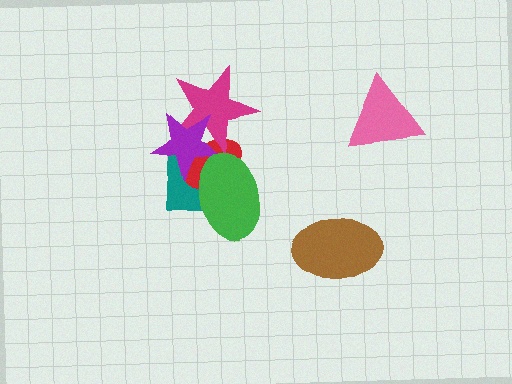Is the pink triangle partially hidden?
No, no other shape covers it.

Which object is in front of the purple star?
The green ellipse is in front of the purple star.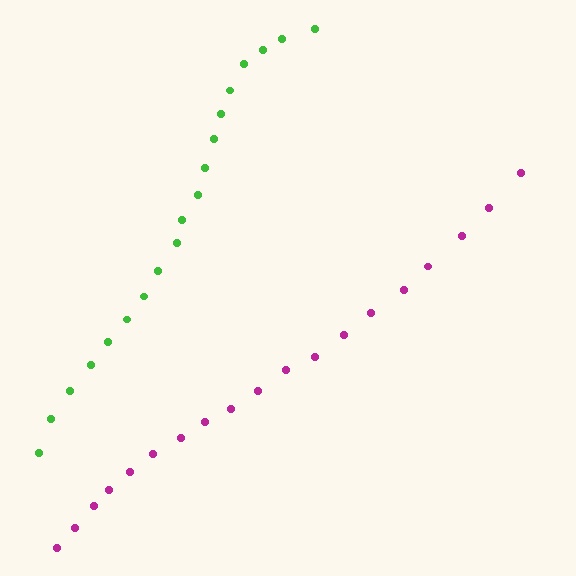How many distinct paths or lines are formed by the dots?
There are 2 distinct paths.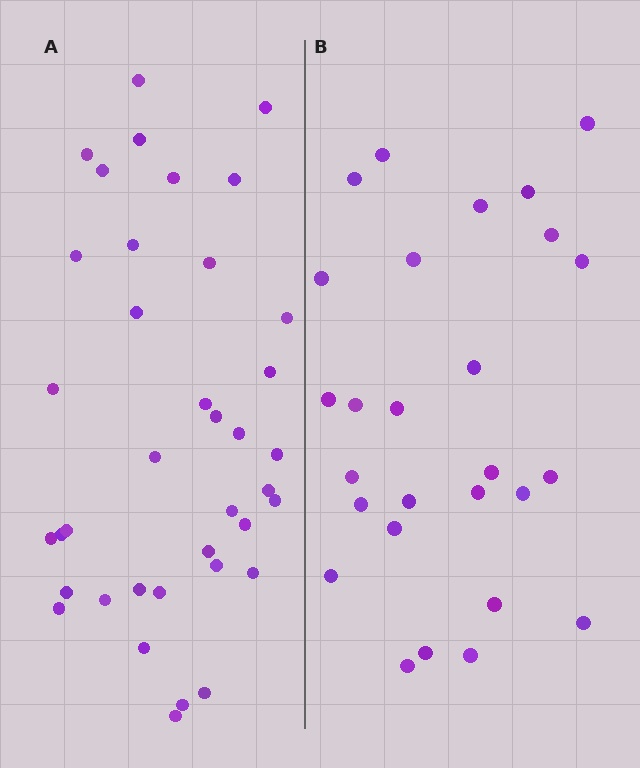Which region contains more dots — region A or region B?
Region A (the left region) has more dots.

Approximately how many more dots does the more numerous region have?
Region A has roughly 12 or so more dots than region B.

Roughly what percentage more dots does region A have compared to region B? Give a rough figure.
About 40% more.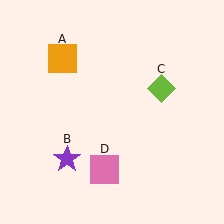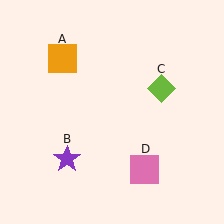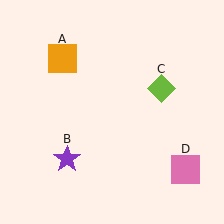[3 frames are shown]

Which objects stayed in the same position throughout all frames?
Orange square (object A) and purple star (object B) and lime diamond (object C) remained stationary.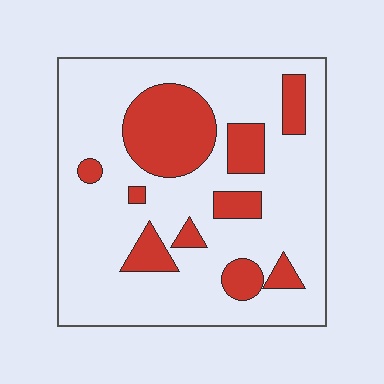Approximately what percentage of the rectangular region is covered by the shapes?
Approximately 25%.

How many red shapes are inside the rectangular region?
10.